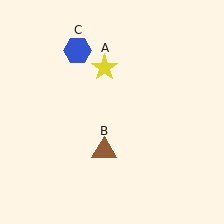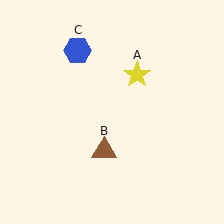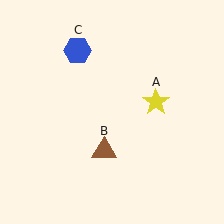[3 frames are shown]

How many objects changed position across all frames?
1 object changed position: yellow star (object A).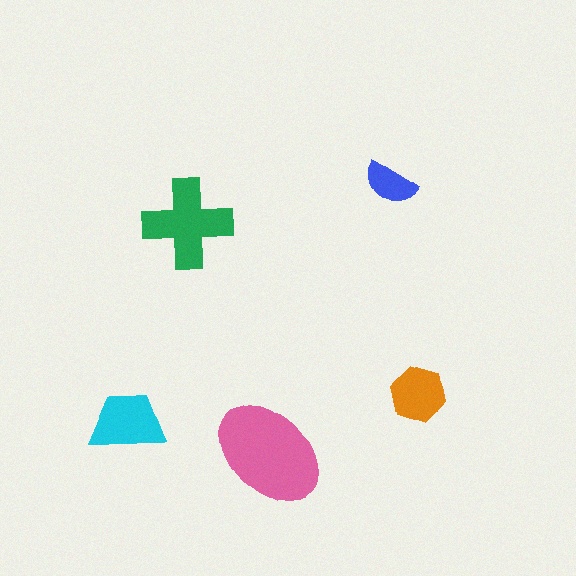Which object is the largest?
The pink ellipse.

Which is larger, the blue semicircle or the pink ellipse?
The pink ellipse.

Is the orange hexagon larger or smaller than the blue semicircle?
Larger.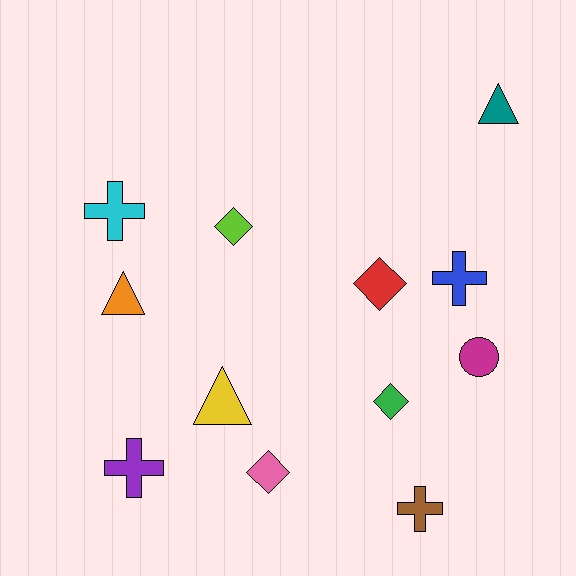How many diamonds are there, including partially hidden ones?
There are 4 diamonds.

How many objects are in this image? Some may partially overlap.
There are 12 objects.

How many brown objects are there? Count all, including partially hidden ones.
There is 1 brown object.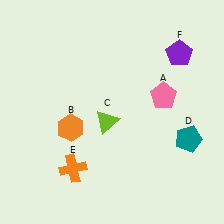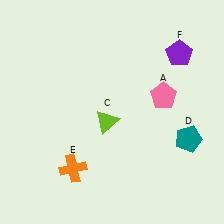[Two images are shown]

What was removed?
The orange hexagon (B) was removed in Image 2.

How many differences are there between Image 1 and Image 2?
There is 1 difference between the two images.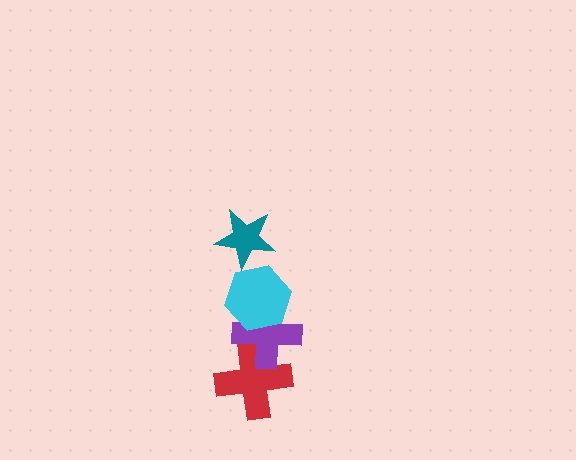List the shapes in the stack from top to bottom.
From top to bottom: the teal star, the cyan hexagon, the purple cross, the red cross.